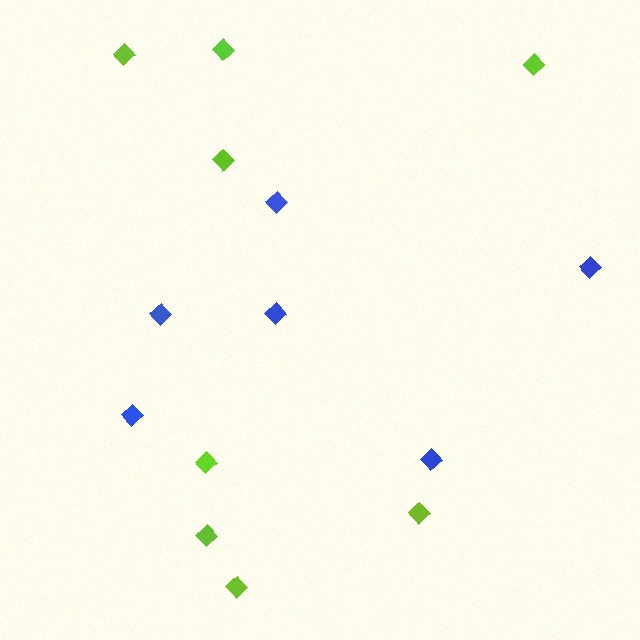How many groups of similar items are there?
There are 2 groups: one group of lime diamonds (8) and one group of blue diamonds (6).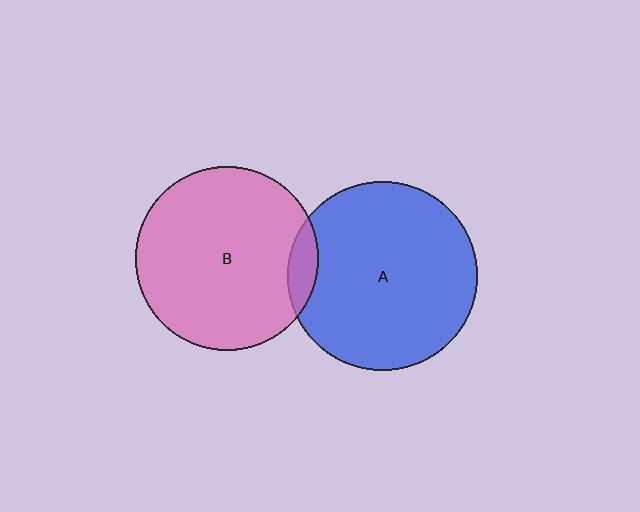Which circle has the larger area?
Circle A (blue).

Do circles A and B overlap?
Yes.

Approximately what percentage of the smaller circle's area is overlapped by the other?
Approximately 10%.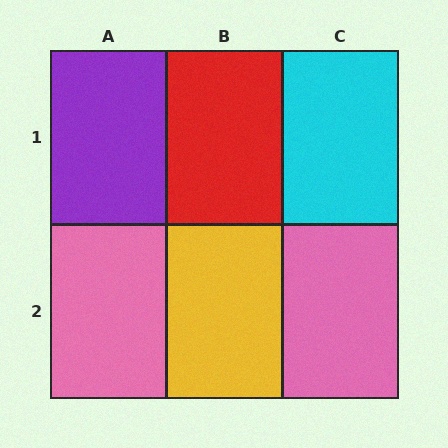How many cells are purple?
1 cell is purple.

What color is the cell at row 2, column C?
Pink.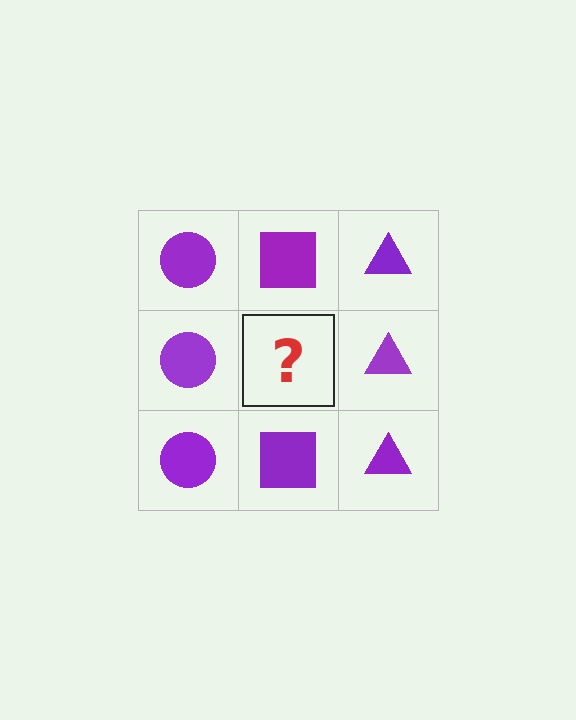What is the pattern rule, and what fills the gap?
The rule is that each column has a consistent shape. The gap should be filled with a purple square.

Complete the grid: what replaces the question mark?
The question mark should be replaced with a purple square.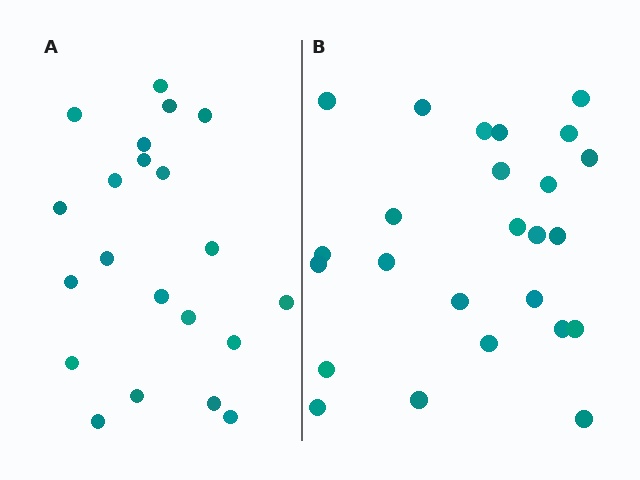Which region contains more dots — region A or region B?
Region B (the right region) has more dots.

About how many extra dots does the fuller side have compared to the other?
Region B has about 4 more dots than region A.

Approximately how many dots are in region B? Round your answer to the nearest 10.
About 20 dots. (The exact count is 25, which rounds to 20.)